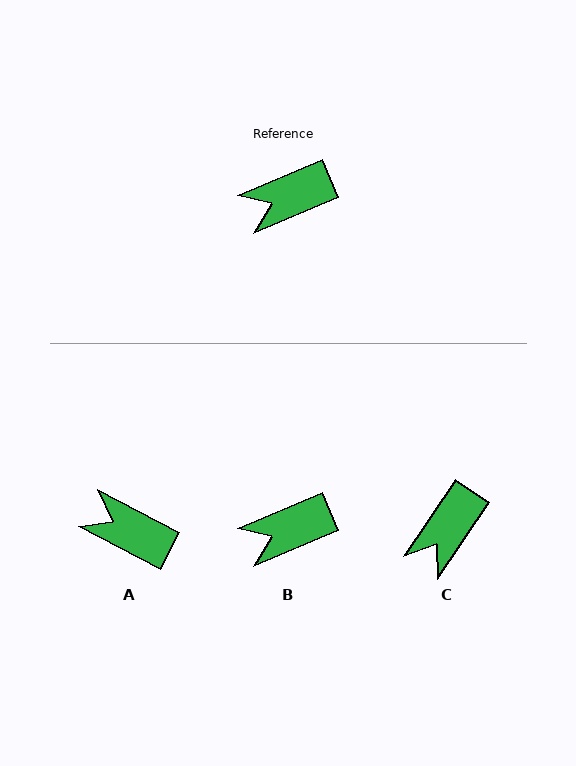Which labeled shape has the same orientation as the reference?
B.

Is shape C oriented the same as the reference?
No, it is off by about 33 degrees.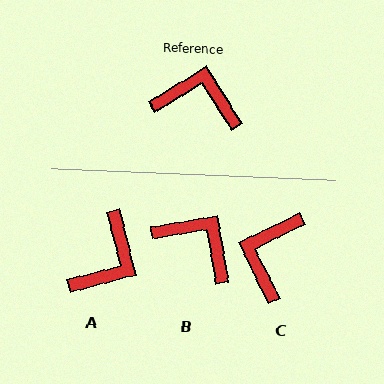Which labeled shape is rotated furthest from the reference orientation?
A, about 107 degrees away.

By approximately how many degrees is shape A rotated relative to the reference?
Approximately 107 degrees clockwise.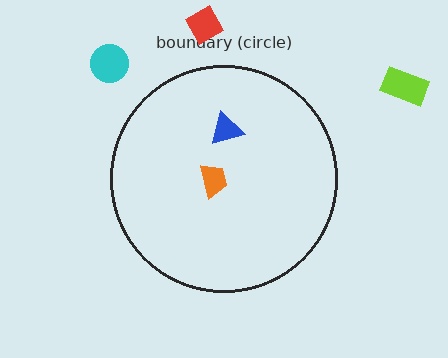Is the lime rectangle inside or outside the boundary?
Outside.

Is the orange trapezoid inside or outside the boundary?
Inside.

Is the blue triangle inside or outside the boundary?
Inside.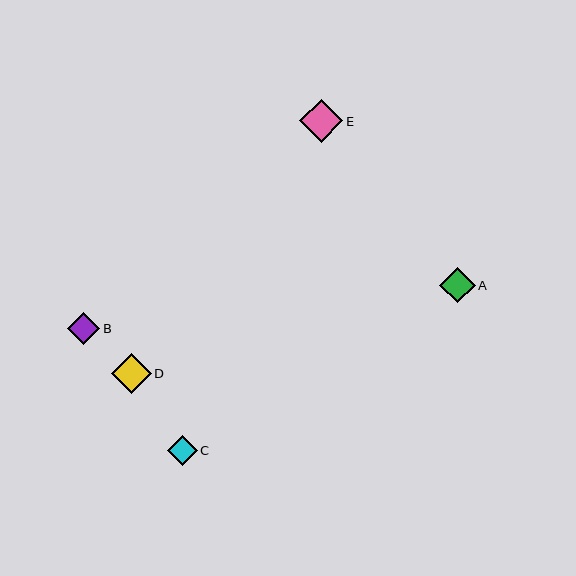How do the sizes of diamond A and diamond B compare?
Diamond A and diamond B are approximately the same size.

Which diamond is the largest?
Diamond E is the largest with a size of approximately 43 pixels.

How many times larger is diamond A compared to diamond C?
Diamond A is approximately 1.2 times the size of diamond C.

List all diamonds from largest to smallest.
From largest to smallest: E, D, A, B, C.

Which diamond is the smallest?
Diamond C is the smallest with a size of approximately 30 pixels.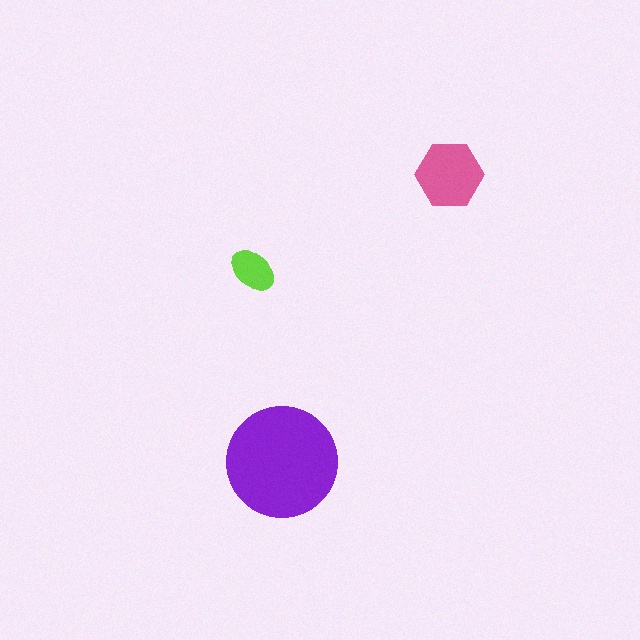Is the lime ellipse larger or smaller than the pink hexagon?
Smaller.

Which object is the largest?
The purple circle.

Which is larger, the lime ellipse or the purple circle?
The purple circle.